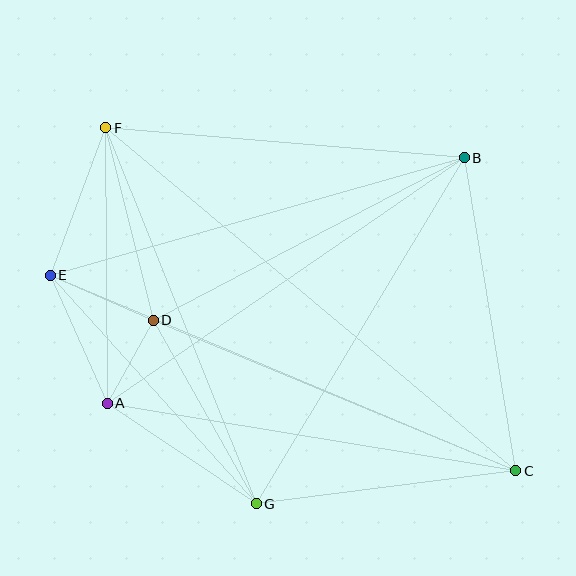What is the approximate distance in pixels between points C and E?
The distance between C and E is approximately 505 pixels.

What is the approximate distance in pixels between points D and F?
The distance between D and F is approximately 198 pixels.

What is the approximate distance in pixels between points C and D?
The distance between C and D is approximately 392 pixels.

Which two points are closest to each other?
Points A and D are closest to each other.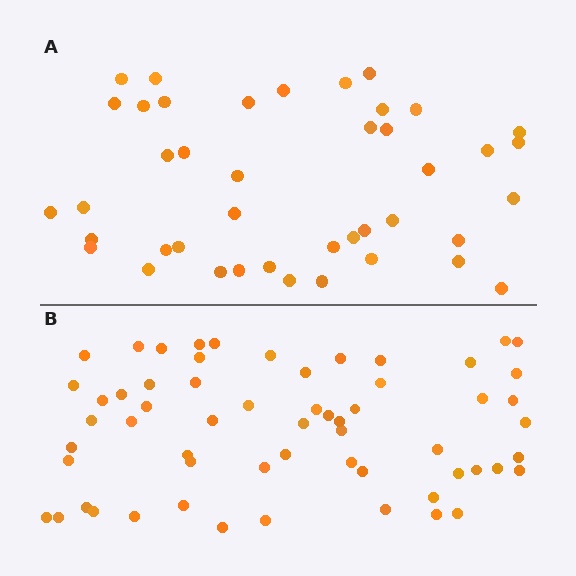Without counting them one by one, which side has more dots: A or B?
Region B (the bottom region) has more dots.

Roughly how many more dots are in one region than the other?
Region B has approximately 20 more dots than region A.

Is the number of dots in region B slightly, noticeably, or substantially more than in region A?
Region B has noticeably more, but not dramatically so. The ratio is roughly 1.4 to 1.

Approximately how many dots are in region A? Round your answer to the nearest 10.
About 40 dots. (The exact count is 42, which rounds to 40.)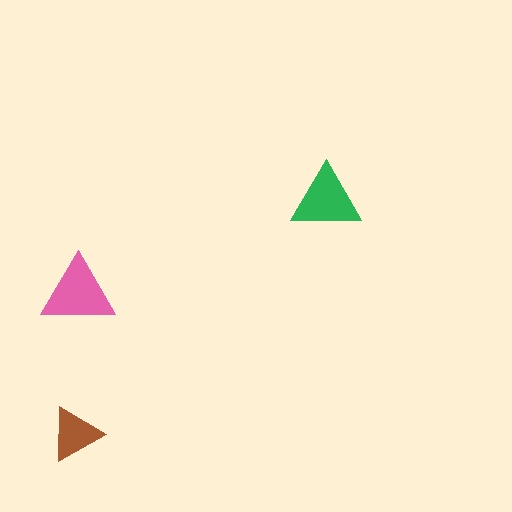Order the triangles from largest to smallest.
the pink one, the green one, the brown one.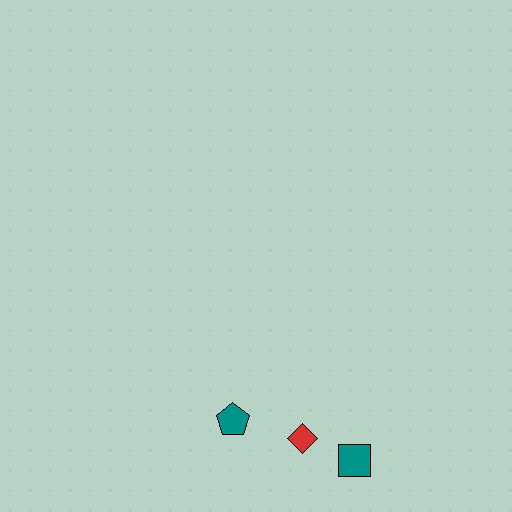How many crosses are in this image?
There are no crosses.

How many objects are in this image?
There are 3 objects.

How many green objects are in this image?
There are no green objects.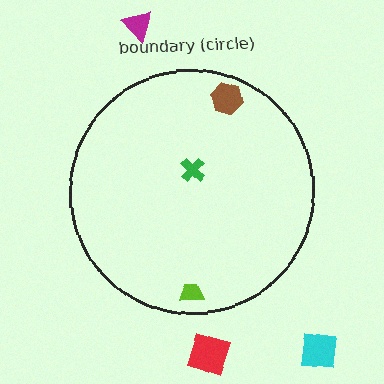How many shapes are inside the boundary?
3 inside, 3 outside.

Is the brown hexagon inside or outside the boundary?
Inside.